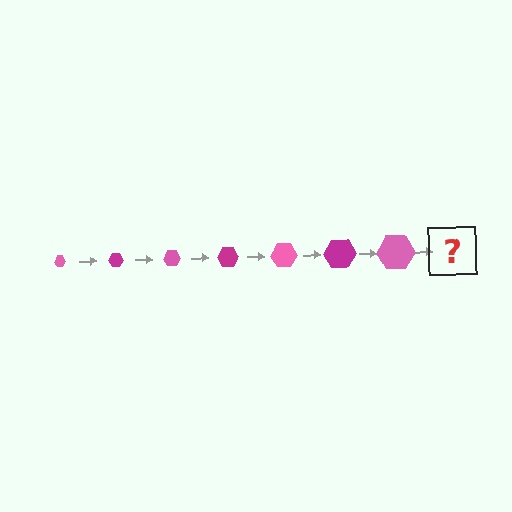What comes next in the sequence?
The next element should be a magenta hexagon, larger than the previous one.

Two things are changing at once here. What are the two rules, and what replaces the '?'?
The two rules are that the hexagon grows larger each step and the color cycles through pink and magenta. The '?' should be a magenta hexagon, larger than the previous one.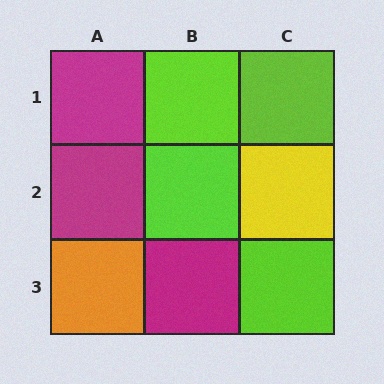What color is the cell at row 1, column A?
Magenta.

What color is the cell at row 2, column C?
Yellow.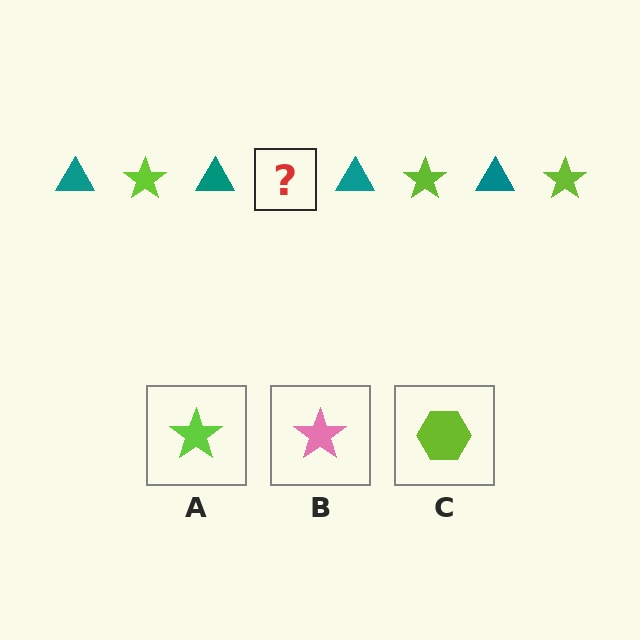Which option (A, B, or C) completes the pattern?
A.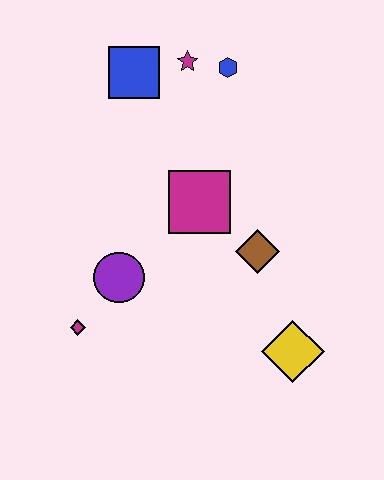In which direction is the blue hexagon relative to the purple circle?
The blue hexagon is above the purple circle.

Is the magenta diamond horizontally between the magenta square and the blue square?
No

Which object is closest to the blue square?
The magenta star is closest to the blue square.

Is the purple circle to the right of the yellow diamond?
No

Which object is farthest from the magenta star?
The yellow diamond is farthest from the magenta star.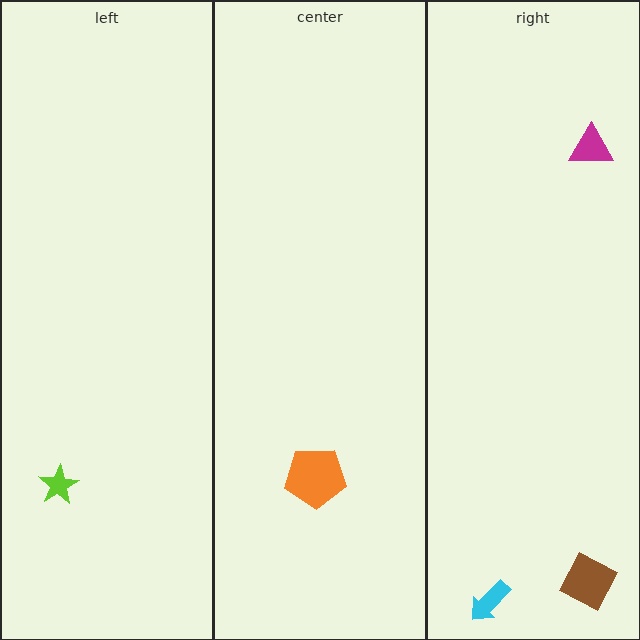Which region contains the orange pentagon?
The center region.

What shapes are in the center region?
The orange pentagon.